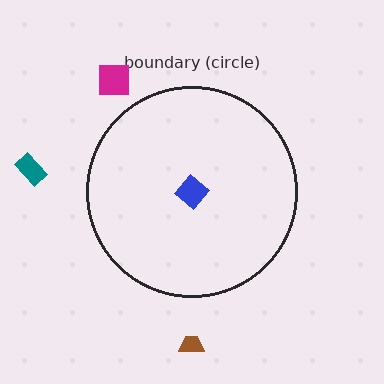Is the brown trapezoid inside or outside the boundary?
Outside.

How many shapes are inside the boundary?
1 inside, 3 outside.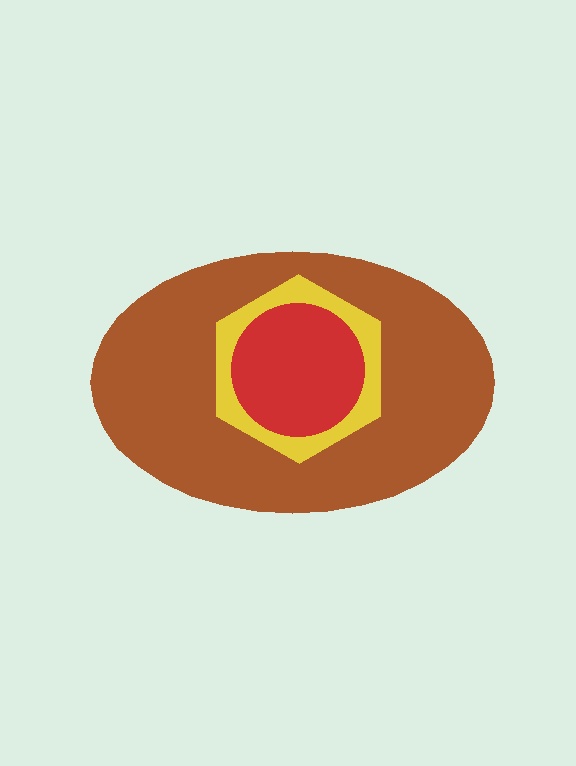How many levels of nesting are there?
3.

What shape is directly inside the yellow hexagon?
The red circle.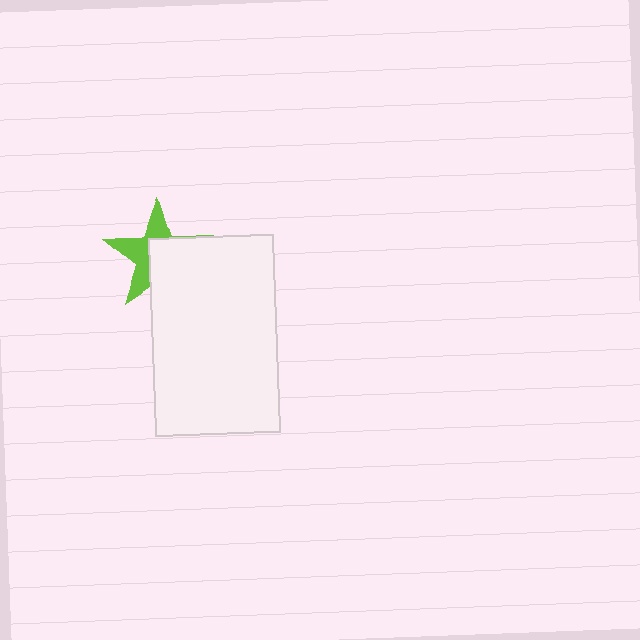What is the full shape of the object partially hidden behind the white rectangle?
The partially hidden object is a lime star.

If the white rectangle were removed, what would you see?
You would see the complete lime star.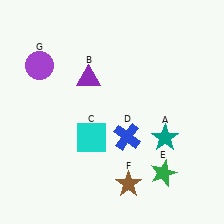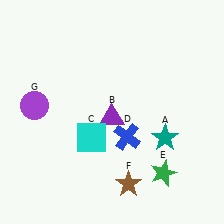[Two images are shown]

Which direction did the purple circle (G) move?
The purple circle (G) moved down.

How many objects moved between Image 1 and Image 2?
2 objects moved between the two images.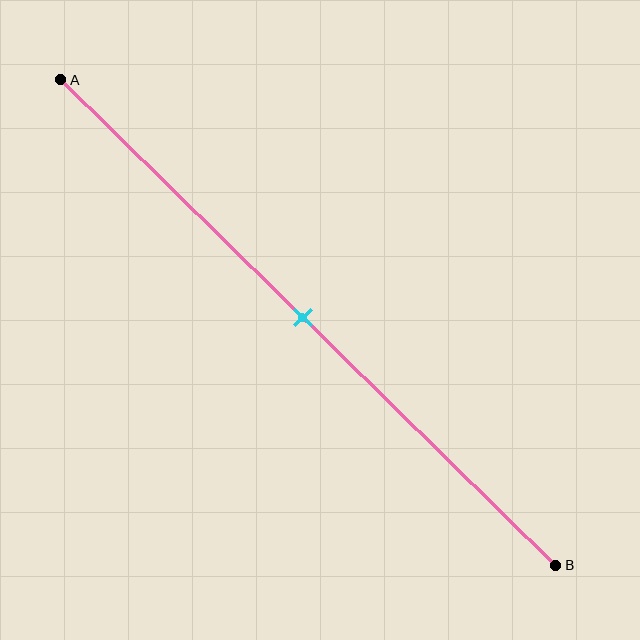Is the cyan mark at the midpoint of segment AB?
Yes, the mark is approximately at the midpoint.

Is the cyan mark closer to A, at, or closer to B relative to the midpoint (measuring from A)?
The cyan mark is approximately at the midpoint of segment AB.